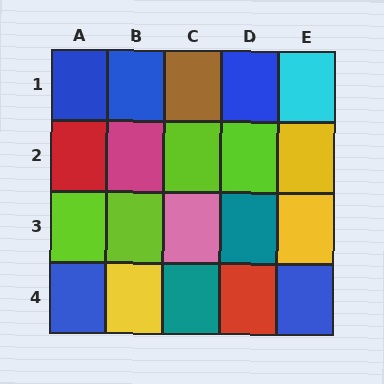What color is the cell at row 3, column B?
Lime.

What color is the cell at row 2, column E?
Yellow.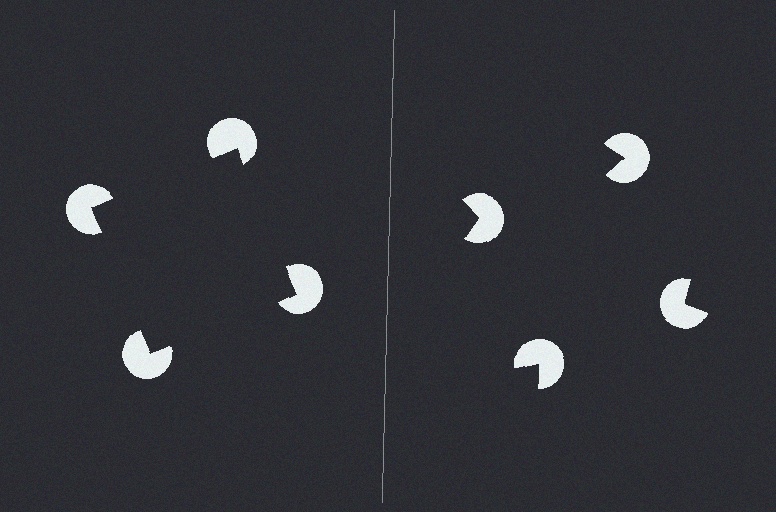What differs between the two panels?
The pac-man discs are positioned identically on both sides; only the wedge orientations differ. On the left they align to a square; on the right they are misaligned.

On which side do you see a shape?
An illusory square appears on the left side. On the right side the wedge cuts are rotated, so no coherent shape forms.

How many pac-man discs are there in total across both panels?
8 — 4 on each side.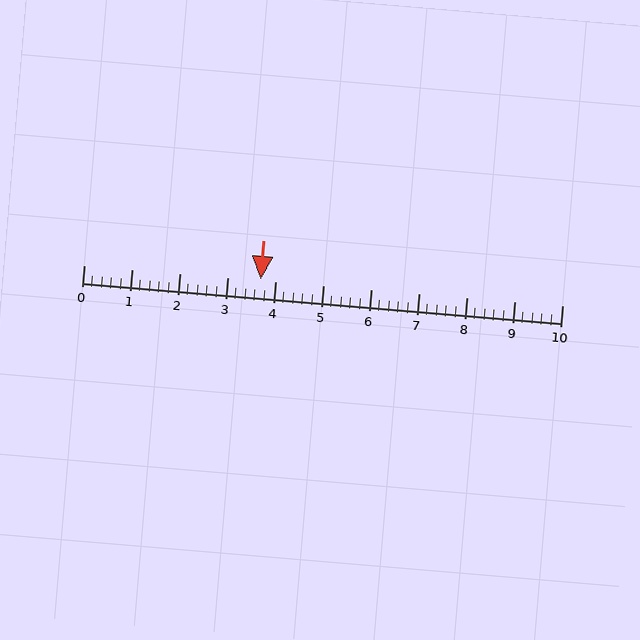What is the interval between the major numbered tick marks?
The major tick marks are spaced 1 units apart.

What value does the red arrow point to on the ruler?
The red arrow points to approximately 3.7.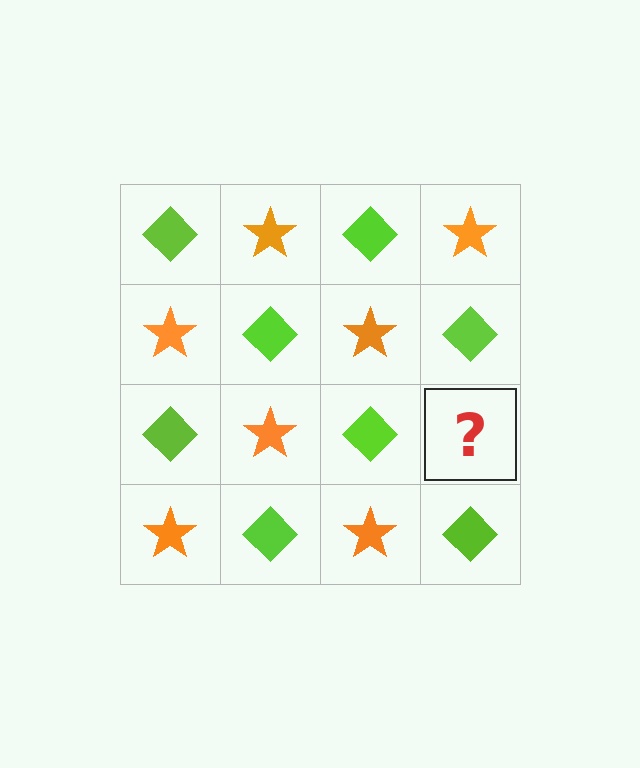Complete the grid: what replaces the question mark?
The question mark should be replaced with an orange star.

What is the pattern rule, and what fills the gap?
The rule is that it alternates lime diamond and orange star in a checkerboard pattern. The gap should be filled with an orange star.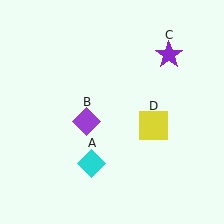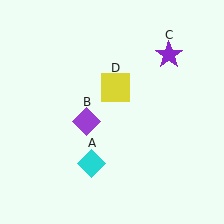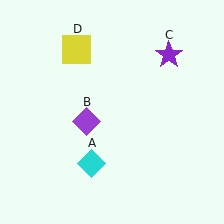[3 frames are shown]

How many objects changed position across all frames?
1 object changed position: yellow square (object D).